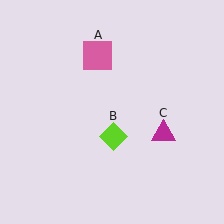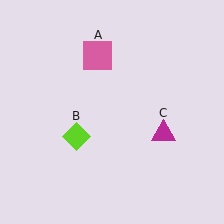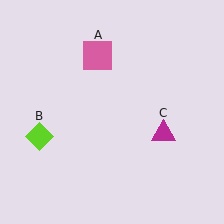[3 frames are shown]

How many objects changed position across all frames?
1 object changed position: lime diamond (object B).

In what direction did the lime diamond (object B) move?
The lime diamond (object B) moved left.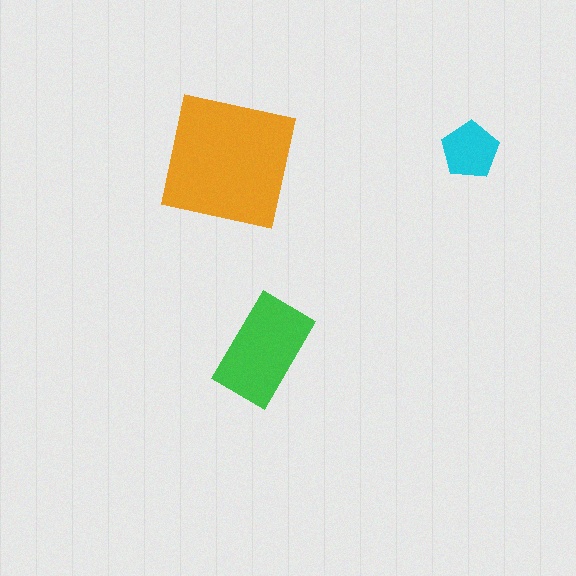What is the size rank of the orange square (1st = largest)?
1st.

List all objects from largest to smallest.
The orange square, the green rectangle, the cyan pentagon.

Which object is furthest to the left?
The orange square is leftmost.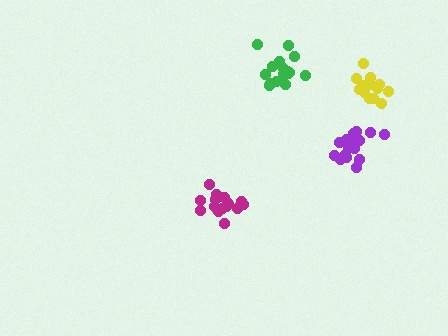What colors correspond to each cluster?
The clusters are colored: yellow, green, magenta, purple.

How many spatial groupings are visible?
There are 4 spatial groupings.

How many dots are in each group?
Group 1: 13 dots, Group 2: 17 dots, Group 3: 15 dots, Group 4: 16 dots (61 total).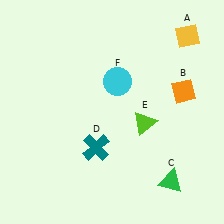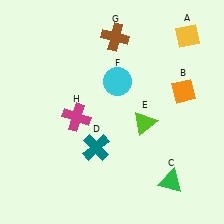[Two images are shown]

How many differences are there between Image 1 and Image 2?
There are 2 differences between the two images.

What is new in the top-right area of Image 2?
A brown cross (G) was added in the top-right area of Image 2.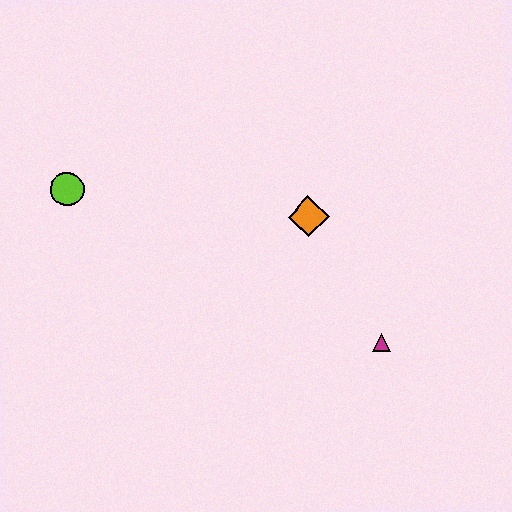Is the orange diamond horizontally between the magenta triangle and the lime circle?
Yes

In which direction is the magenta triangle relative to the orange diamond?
The magenta triangle is below the orange diamond.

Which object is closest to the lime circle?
The orange diamond is closest to the lime circle.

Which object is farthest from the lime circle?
The magenta triangle is farthest from the lime circle.